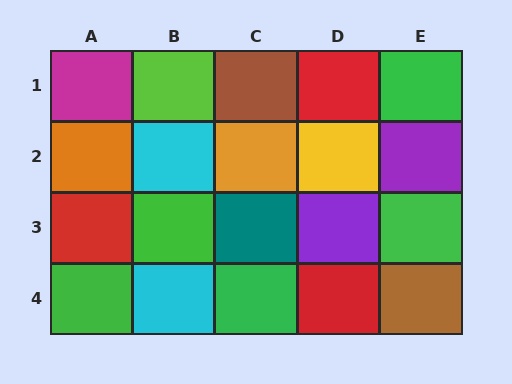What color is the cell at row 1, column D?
Red.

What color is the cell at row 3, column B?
Green.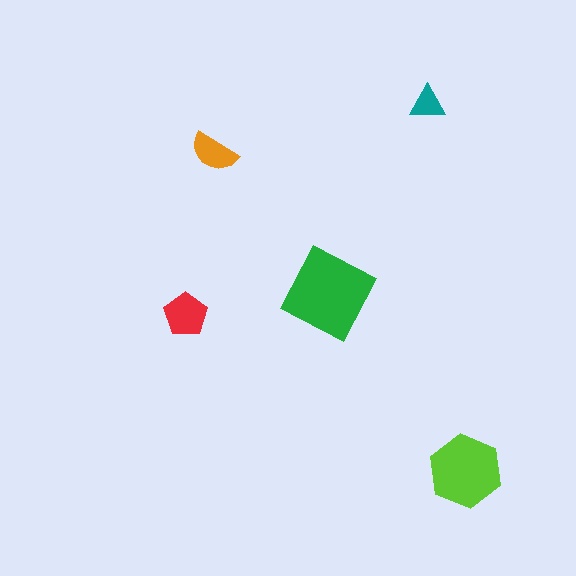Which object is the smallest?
The teal triangle.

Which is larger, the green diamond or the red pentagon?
The green diamond.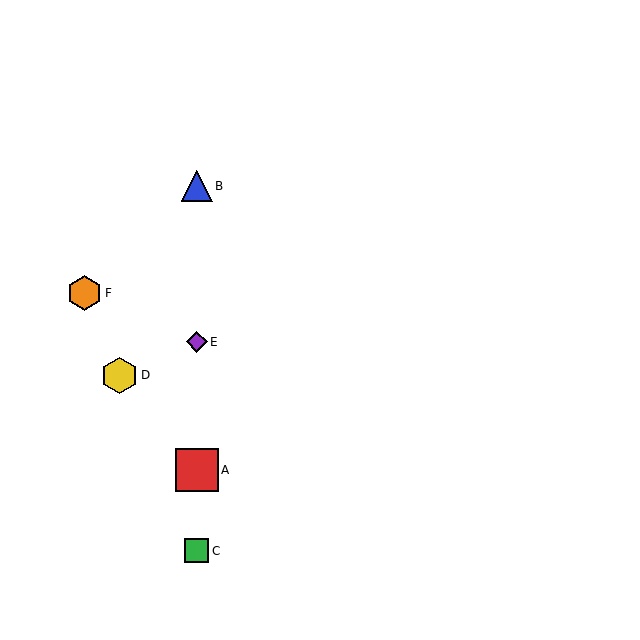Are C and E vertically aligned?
Yes, both are at x≈197.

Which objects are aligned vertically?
Objects A, B, C, E are aligned vertically.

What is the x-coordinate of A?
Object A is at x≈197.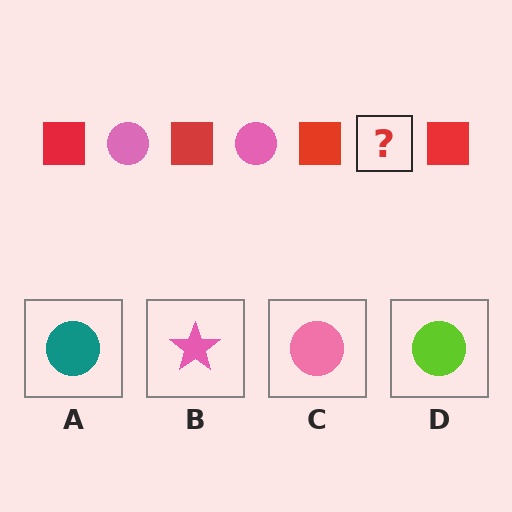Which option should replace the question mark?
Option C.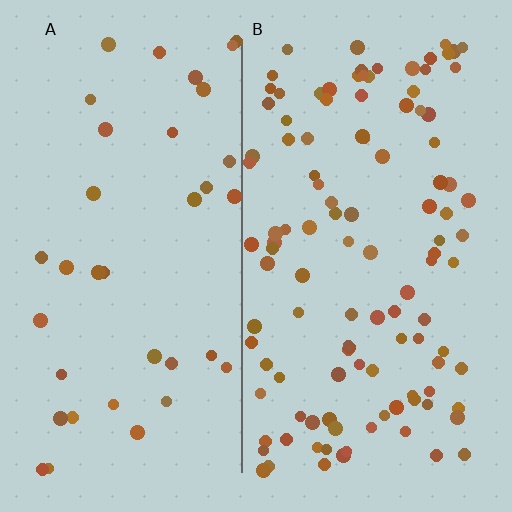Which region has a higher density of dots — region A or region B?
B (the right).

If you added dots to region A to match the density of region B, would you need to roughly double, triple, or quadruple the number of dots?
Approximately triple.